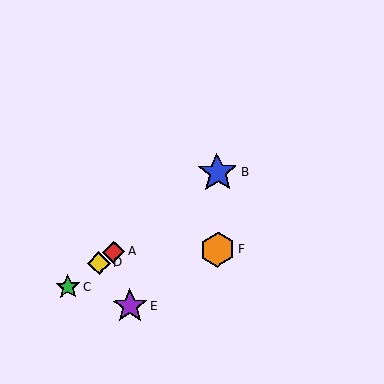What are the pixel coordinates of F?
Object F is at (218, 250).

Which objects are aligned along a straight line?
Objects A, B, C, D are aligned along a straight line.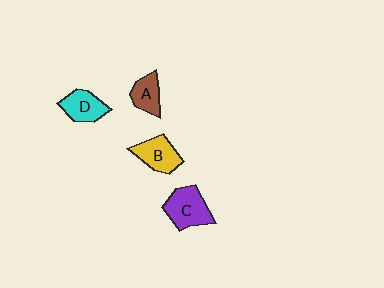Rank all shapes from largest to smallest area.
From largest to smallest: C (purple), B (yellow), D (cyan), A (brown).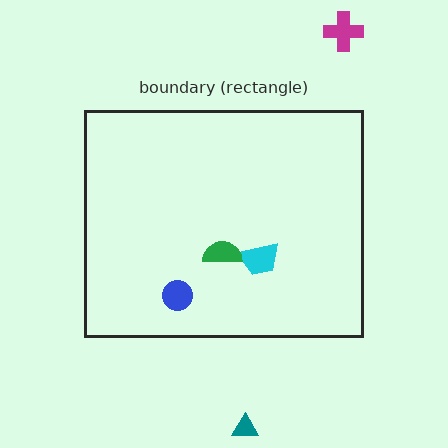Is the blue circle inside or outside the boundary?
Inside.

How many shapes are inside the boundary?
3 inside, 2 outside.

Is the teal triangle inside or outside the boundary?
Outside.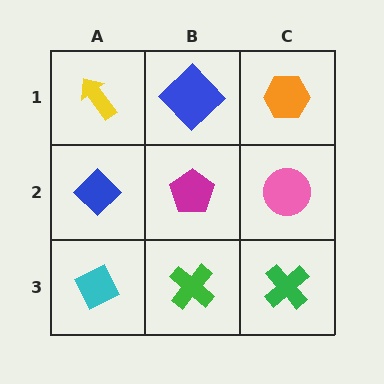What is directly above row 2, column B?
A blue diamond.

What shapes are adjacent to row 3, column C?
A pink circle (row 2, column C), a green cross (row 3, column B).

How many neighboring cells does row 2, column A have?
3.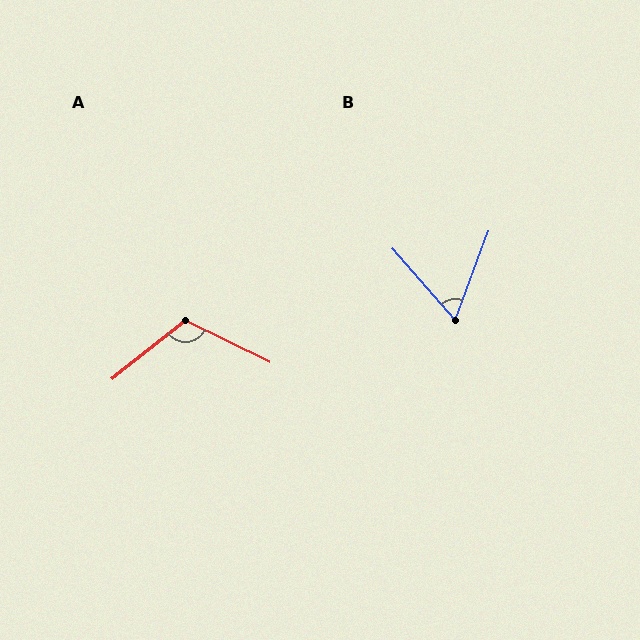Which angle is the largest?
A, at approximately 115 degrees.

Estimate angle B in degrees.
Approximately 62 degrees.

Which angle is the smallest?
B, at approximately 62 degrees.